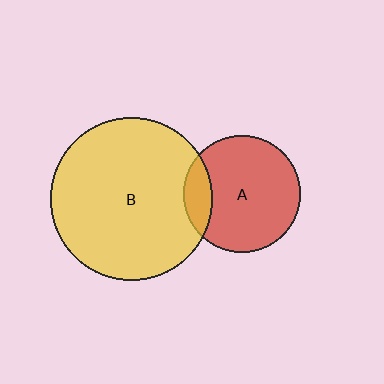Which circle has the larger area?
Circle B (yellow).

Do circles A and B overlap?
Yes.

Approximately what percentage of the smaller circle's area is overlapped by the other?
Approximately 15%.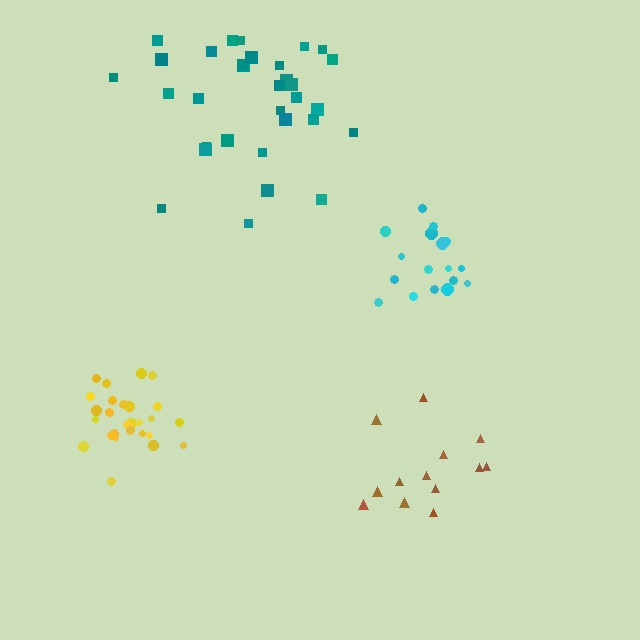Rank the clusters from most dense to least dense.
yellow, cyan, brown, teal.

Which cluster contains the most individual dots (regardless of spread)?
Teal (32).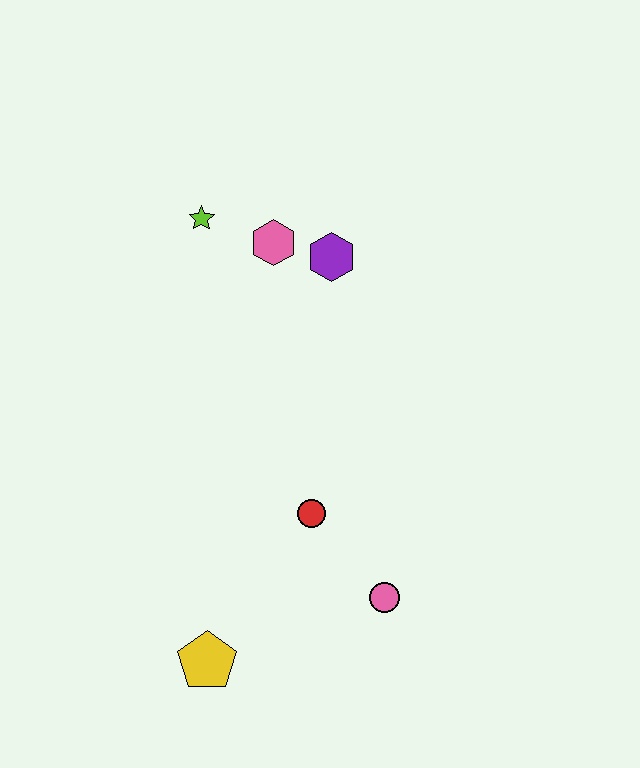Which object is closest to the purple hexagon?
The pink hexagon is closest to the purple hexagon.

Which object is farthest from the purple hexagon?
The yellow pentagon is farthest from the purple hexagon.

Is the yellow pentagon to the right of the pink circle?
No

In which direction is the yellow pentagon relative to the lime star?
The yellow pentagon is below the lime star.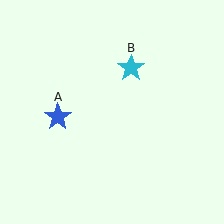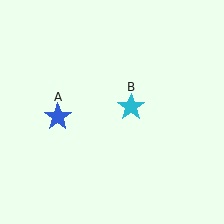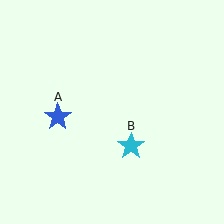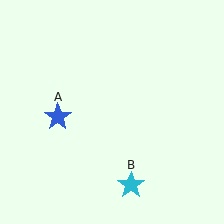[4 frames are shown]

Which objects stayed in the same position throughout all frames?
Blue star (object A) remained stationary.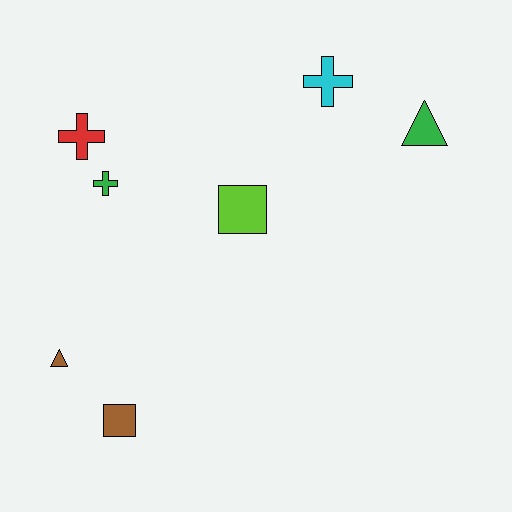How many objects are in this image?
There are 7 objects.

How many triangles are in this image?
There are 2 triangles.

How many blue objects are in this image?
There are no blue objects.